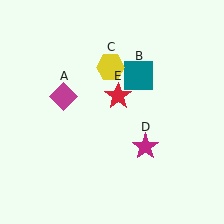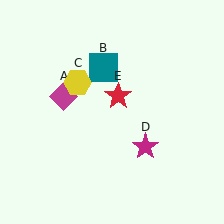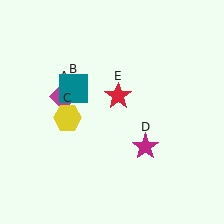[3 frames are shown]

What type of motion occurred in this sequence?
The teal square (object B), yellow hexagon (object C) rotated counterclockwise around the center of the scene.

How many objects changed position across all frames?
2 objects changed position: teal square (object B), yellow hexagon (object C).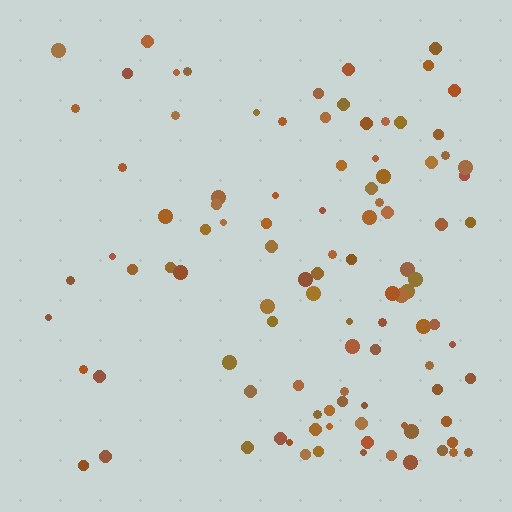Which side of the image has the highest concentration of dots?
The right.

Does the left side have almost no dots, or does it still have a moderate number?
Still a moderate number, just noticeably fewer than the right.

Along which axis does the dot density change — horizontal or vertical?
Horizontal.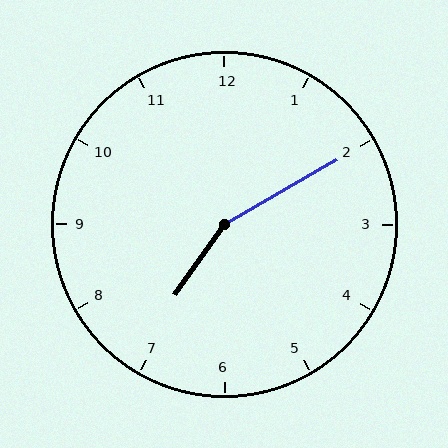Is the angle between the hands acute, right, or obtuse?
It is obtuse.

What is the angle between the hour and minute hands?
Approximately 155 degrees.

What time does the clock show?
7:10.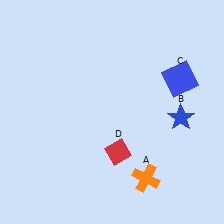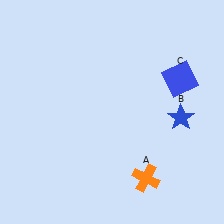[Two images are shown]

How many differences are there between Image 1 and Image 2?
There is 1 difference between the two images.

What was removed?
The red diamond (D) was removed in Image 2.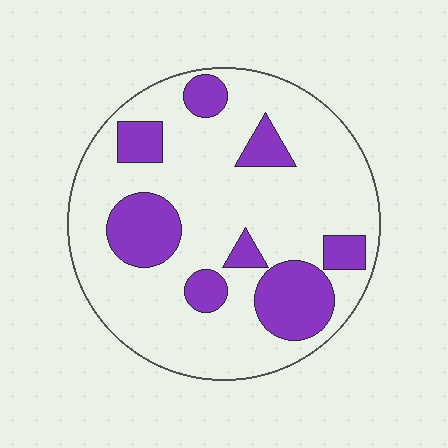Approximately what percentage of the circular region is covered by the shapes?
Approximately 25%.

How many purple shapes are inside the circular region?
8.